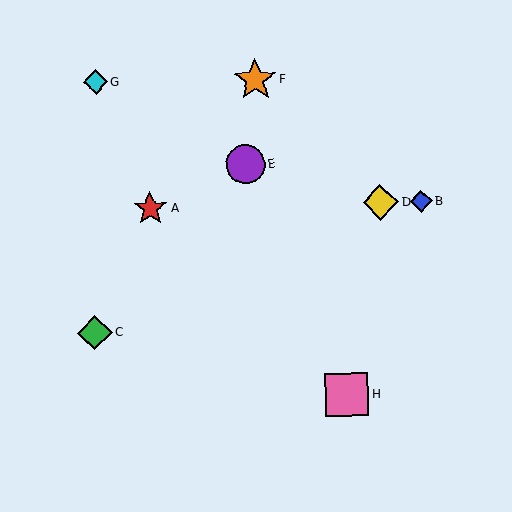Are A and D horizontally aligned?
Yes, both are at y≈208.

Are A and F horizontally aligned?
No, A is at y≈208 and F is at y≈80.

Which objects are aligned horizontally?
Objects A, B, D are aligned horizontally.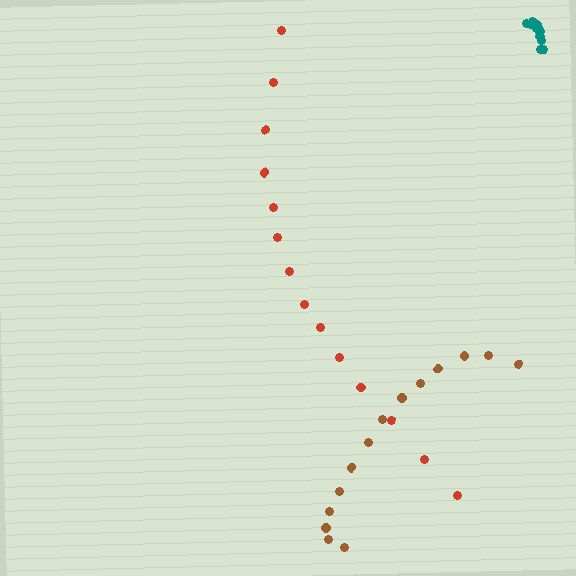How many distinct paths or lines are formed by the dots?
There are 3 distinct paths.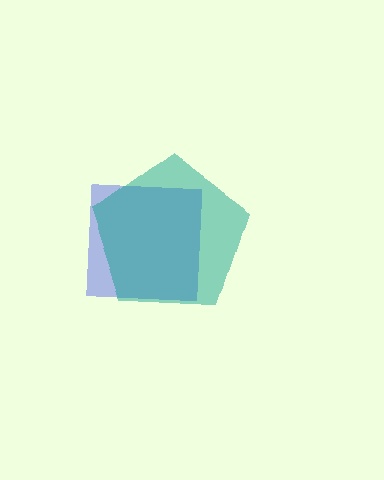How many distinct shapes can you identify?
There are 2 distinct shapes: a blue square, a teal pentagon.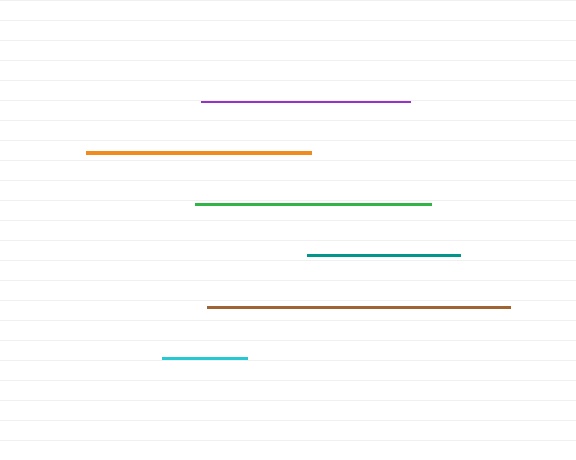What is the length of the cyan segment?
The cyan segment is approximately 86 pixels long.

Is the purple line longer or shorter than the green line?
The green line is longer than the purple line.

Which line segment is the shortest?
The cyan line is the shortest at approximately 86 pixels.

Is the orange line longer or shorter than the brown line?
The brown line is longer than the orange line.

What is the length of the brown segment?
The brown segment is approximately 303 pixels long.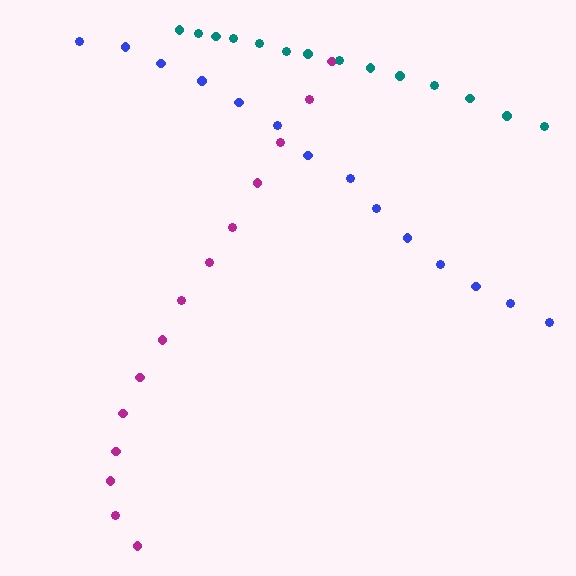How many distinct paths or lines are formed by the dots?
There are 3 distinct paths.